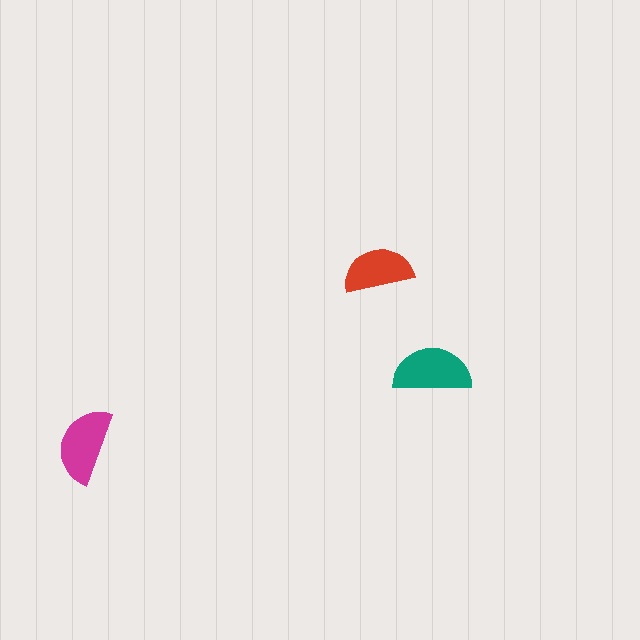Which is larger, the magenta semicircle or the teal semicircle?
The teal one.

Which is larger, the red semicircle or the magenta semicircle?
The magenta one.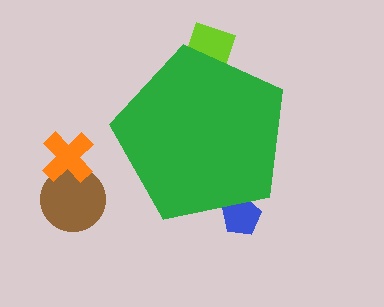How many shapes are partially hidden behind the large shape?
2 shapes are partially hidden.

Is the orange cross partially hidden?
No, the orange cross is fully visible.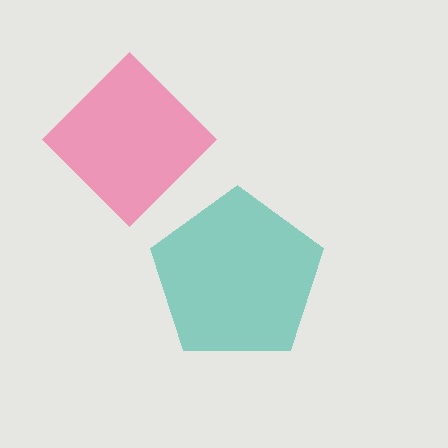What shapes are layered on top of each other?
The layered shapes are: a pink diamond, a teal pentagon.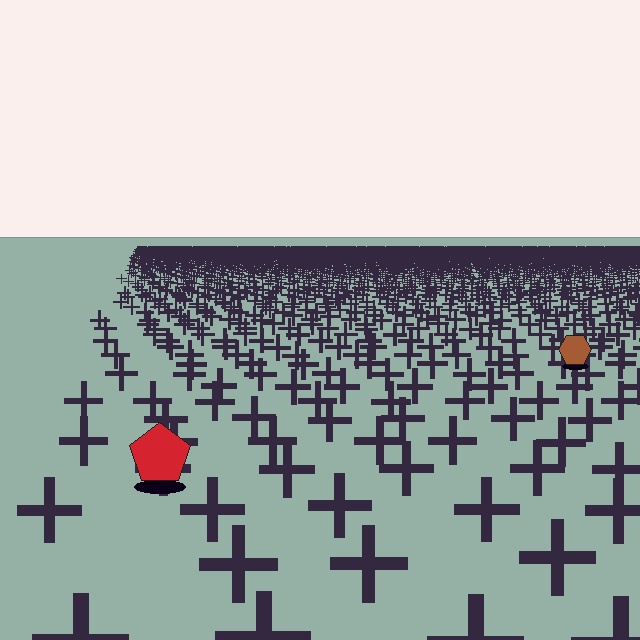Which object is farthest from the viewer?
The brown hexagon is farthest from the viewer. It appears smaller and the ground texture around it is denser.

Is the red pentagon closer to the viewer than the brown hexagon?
Yes. The red pentagon is closer — you can tell from the texture gradient: the ground texture is coarser near it.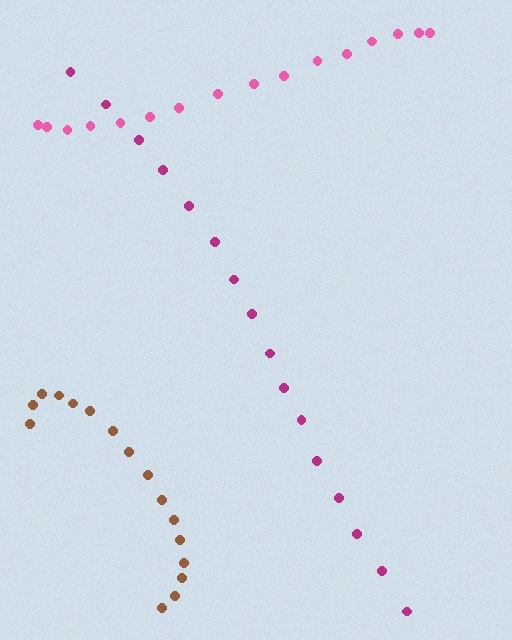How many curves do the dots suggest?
There are 3 distinct paths.